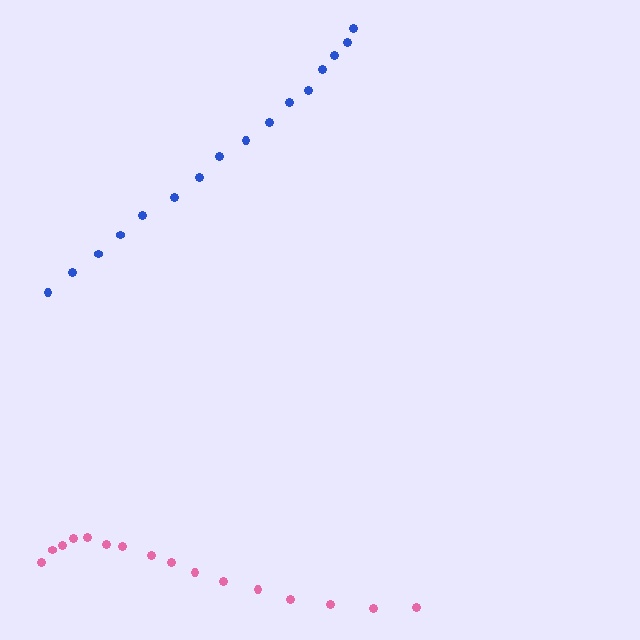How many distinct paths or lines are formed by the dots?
There are 2 distinct paths.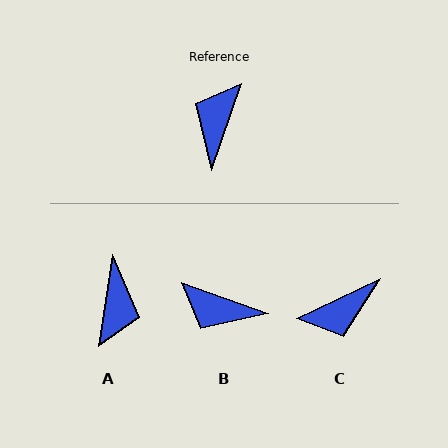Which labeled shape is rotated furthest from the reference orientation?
A, about 169 degrees away.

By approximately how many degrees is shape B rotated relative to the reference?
Approximately 89 degrees counter-clockwise.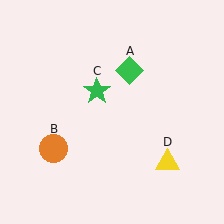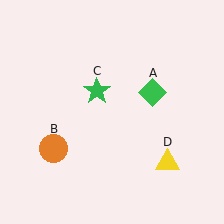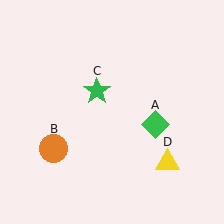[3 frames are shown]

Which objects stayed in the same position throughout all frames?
Orange circle (object B) and green star (object C) and yellow triangle (object D) remained stationary.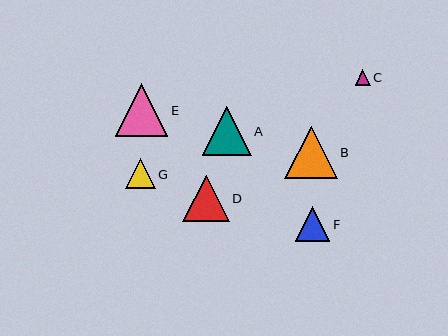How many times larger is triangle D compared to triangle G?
Triangle D is approximately 1.6 times the size of triangle G.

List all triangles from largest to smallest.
From largest to smallest: E, B, A, D, F, G, C.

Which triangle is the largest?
Triangle E is the largest with a size of approximately 52 pixels.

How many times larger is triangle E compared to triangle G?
Triangle E is approximately 1.8 times the size of triangle G.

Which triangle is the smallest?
Triangle C is the smallest with a size of approximately 15 pixels.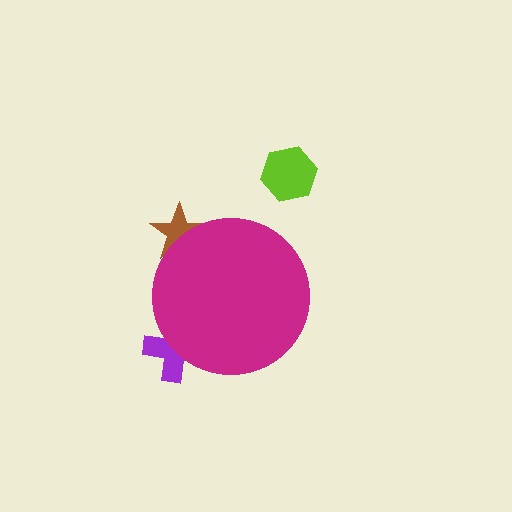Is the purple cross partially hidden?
Yes, the purple cross is partially hidden behind the magenta circle.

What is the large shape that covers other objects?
A magenta circle.